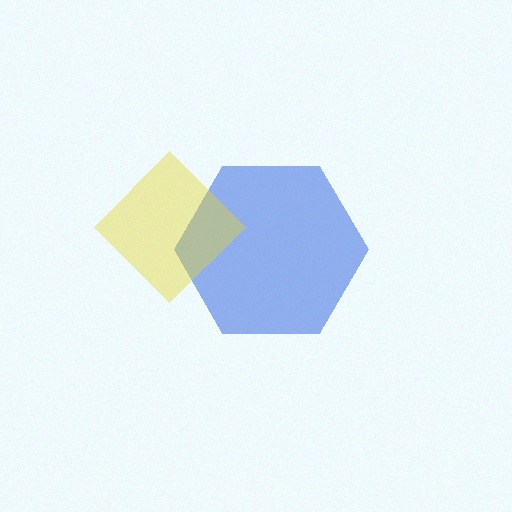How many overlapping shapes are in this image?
There are 2 overlapping shapes in the image.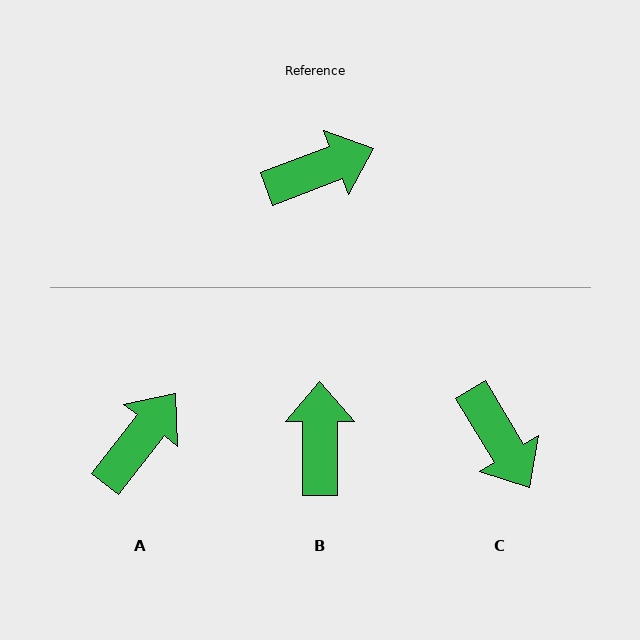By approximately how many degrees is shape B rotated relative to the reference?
Approximately 69 degrees counter-clockwise.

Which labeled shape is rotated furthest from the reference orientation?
C, about 80 degrees away.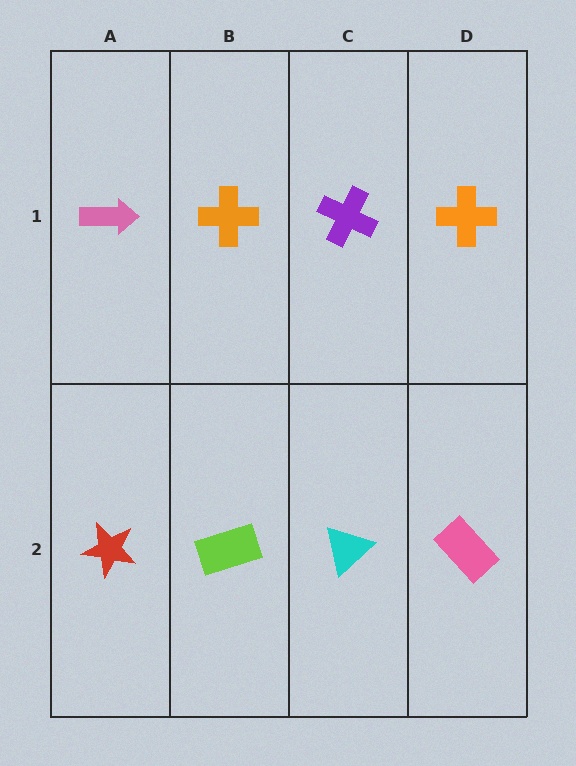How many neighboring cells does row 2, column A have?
2.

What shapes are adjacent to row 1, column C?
A cyan triangle (row 2, column C), an orange cross (row 1, column B), an orange cross (row 1, column D).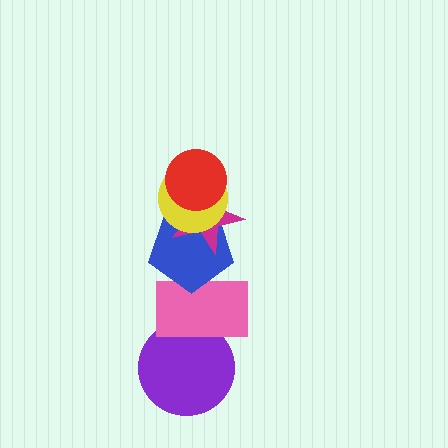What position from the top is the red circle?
The red circle is 1st from the top.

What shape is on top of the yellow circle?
The red circle is on top of the yellow circle.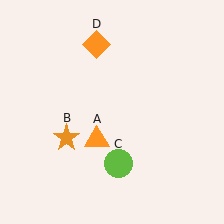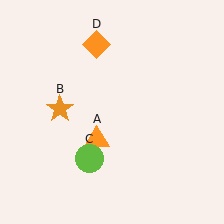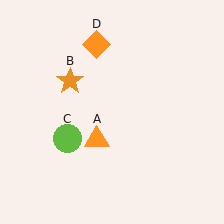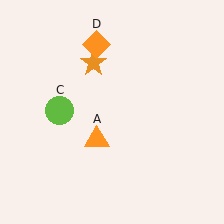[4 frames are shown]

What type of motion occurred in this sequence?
The orange star (object B), lime circle (object C) rotated clockwise around the center of the scene.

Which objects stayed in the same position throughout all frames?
Orange triangle (object A) and orange diamond (object D) remained stationary.